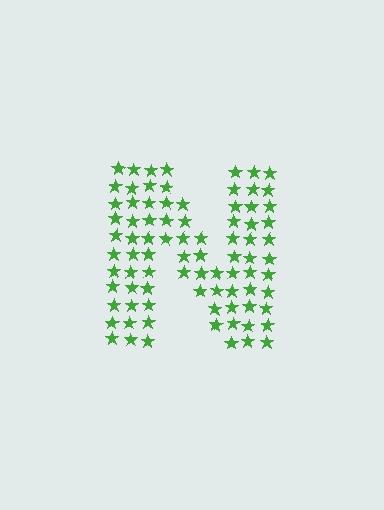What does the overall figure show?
The overall figure shows the letter N.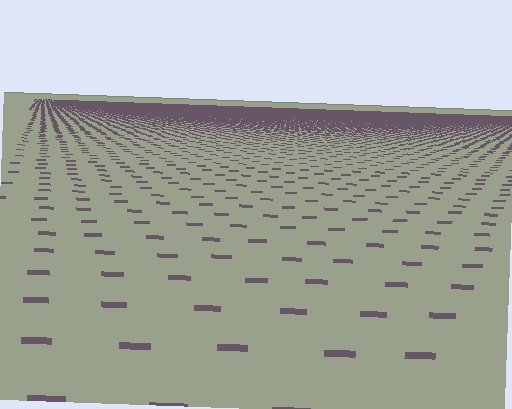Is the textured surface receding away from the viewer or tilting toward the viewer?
The surface is receding away from the viewer. Texture elements get smaller and denser toward the top.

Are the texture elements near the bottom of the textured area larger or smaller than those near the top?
Larger. Near the bottom, elements are closer to the viewer and appear at a bigger on-screen size.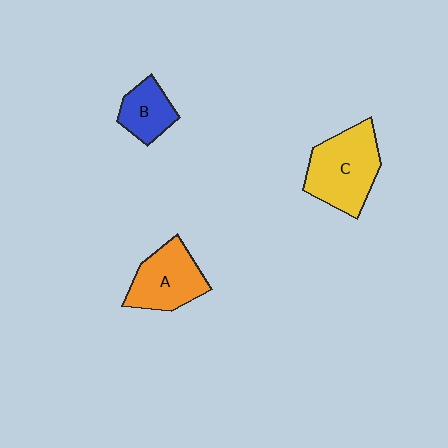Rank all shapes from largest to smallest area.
From largest to smallest: C (yellow), A (orange), B (blue).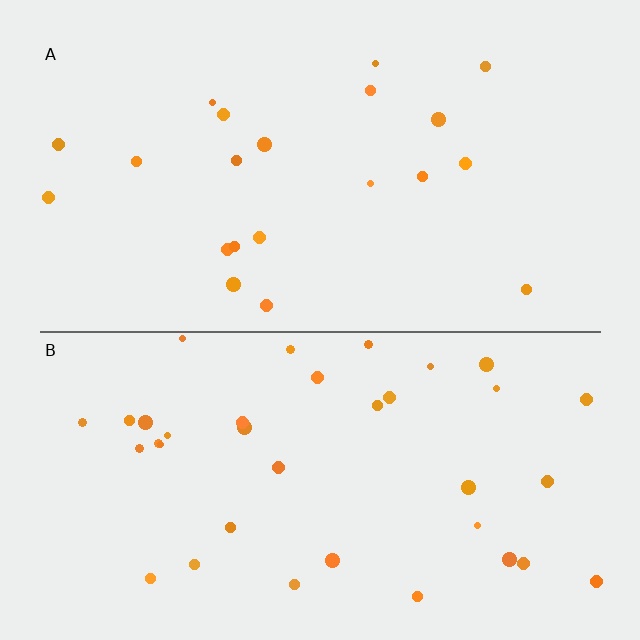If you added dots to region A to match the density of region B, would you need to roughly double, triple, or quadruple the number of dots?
Approximately double.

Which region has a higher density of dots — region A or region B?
B (the bottom).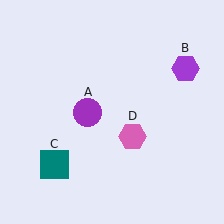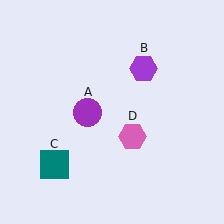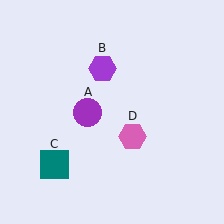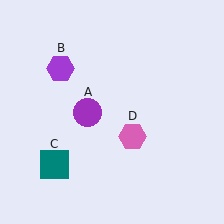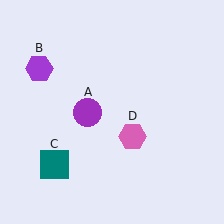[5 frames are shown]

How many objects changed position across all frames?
1 object changed position: purple hexagon (object B).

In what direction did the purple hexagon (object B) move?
The purple hexagon (object B) moved left.